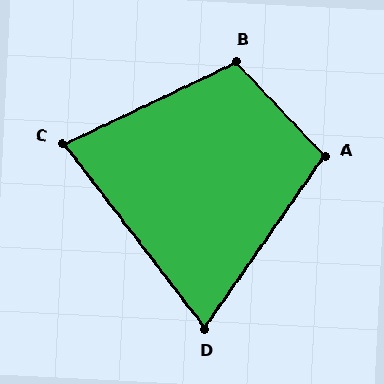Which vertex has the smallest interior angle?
D, at approximately 72 degrees.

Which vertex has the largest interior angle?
B, at approximately 108 degrees.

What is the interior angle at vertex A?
Approximately 102 degrees (obtuse).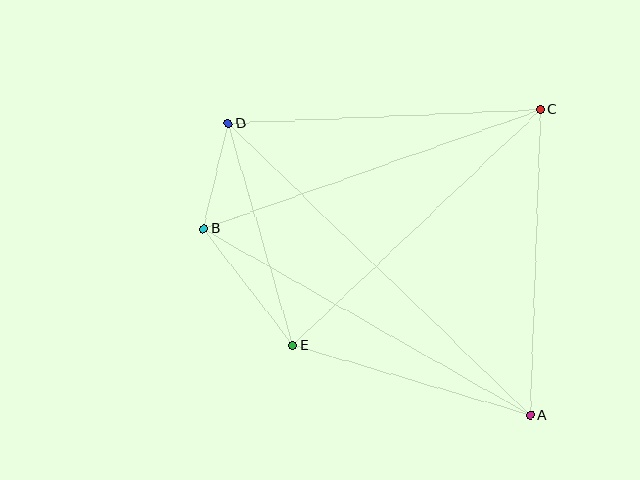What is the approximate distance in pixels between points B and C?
The distance between B and C is approximately 357 pixels.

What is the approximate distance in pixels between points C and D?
The distance between C and D is approximately 312 pixels.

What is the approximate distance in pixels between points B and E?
The distance between B and E is approximately 147 pixels.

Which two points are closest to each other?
Points B and D are closest to each other.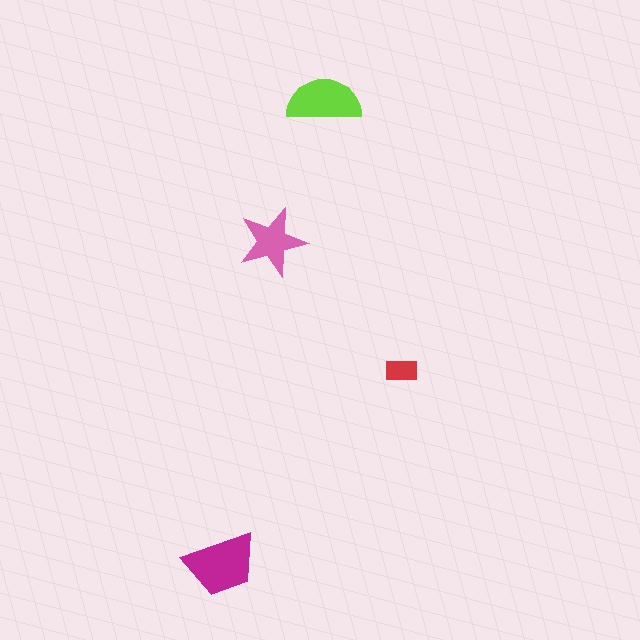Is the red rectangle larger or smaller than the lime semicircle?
Smaller.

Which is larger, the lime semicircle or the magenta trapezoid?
The magenta trapezoid.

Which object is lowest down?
The magenta trapezoid is bottommost.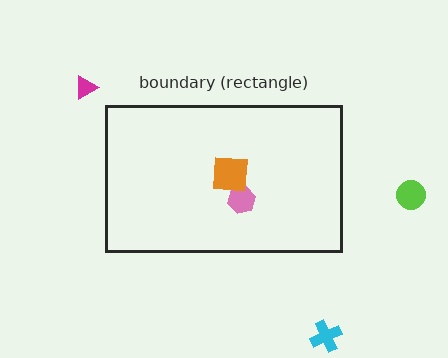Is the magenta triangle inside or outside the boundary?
Outside.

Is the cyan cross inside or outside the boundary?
Outside.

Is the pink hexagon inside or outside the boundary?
Inside.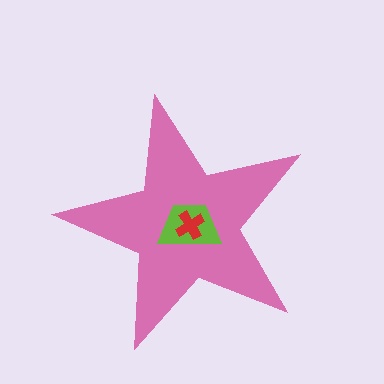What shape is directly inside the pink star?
The lime trapezoid.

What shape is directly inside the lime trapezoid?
The red cross.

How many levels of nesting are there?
3.